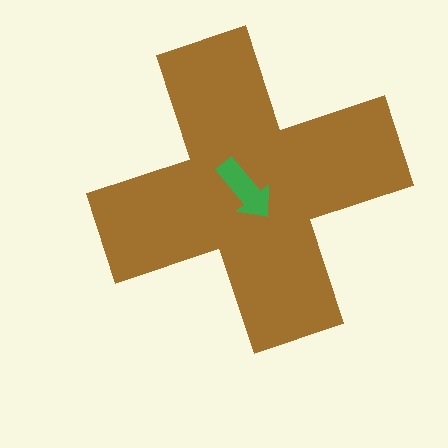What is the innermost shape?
The green arrow.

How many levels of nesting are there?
2.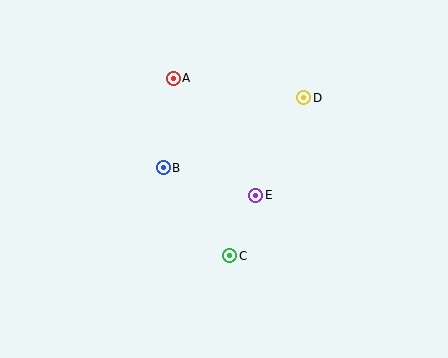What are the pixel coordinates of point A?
Point A is at (173, 78).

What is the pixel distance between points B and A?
The distance between B and A is 90 pixels.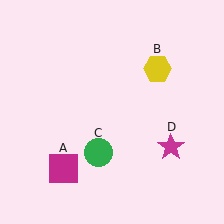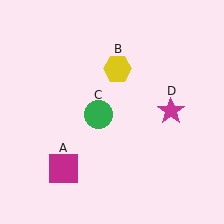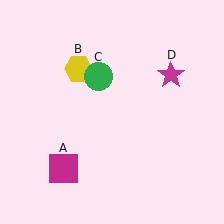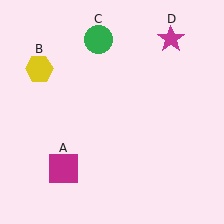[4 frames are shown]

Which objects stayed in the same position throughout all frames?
Magenta square (object A) remained stationary.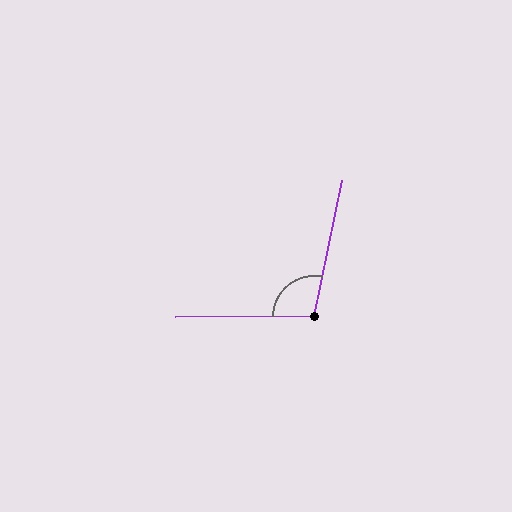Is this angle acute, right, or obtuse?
It is obtuse.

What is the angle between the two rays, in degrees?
Approximately 102 degrees.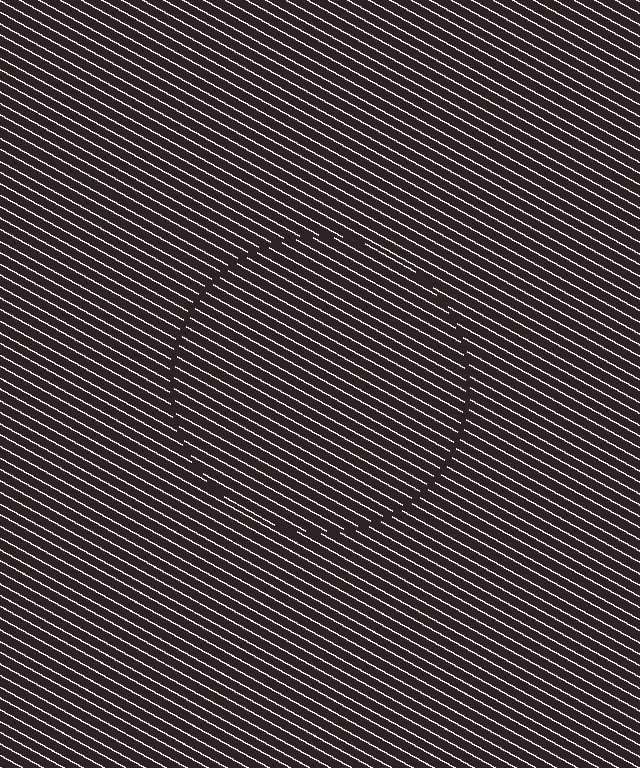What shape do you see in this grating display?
An illusory circle. The interior of the shape contains the same grating, shifted by half a period — the contour is defined by the phase discontinuity where line-ends from the inner and outer gratings abut.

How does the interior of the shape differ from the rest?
The interior of the shape contains the same grating, shifted by half a period — the contour is defined by the phase discontinuity where line-ends from the inner and outer gratings abut.